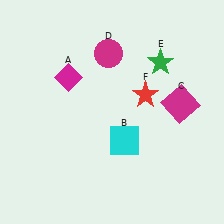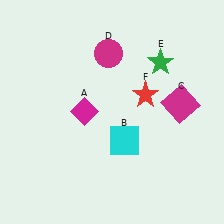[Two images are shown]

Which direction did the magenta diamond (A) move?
The magenta diamond (A) moved down.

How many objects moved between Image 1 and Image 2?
1 object moved between the two images.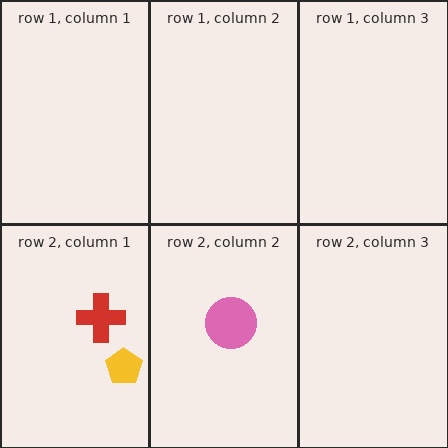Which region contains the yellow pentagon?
The row 2, column 1 region.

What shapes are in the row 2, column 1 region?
The yellow pentagon, the red cross.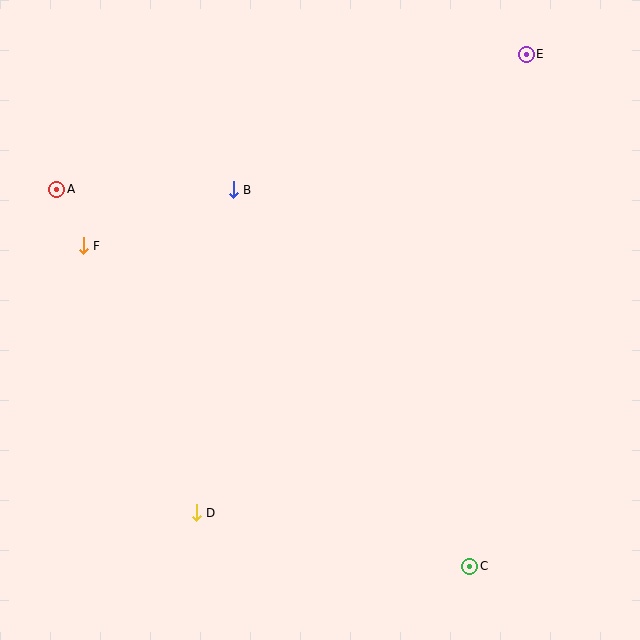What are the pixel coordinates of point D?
Point D is at (196, 513).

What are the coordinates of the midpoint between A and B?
The midpoint between A and B is at (145, 189).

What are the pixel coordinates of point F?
Point F is at (83, 246).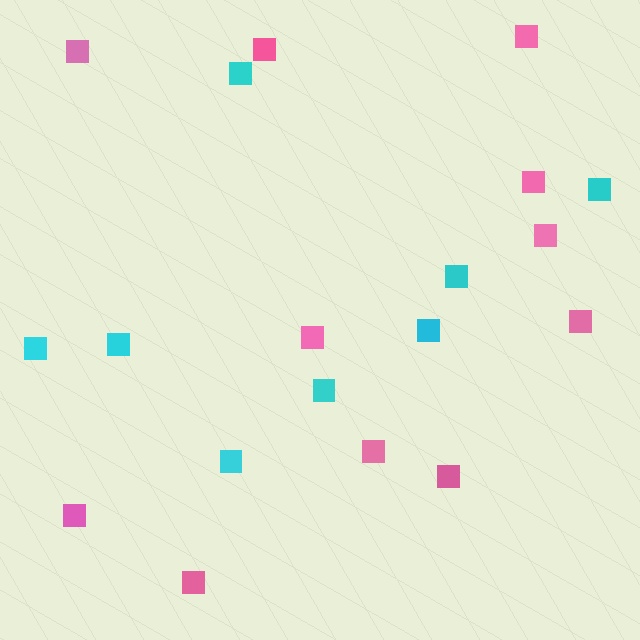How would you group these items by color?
There are 2 groups: one group of cyan squares (8) and one group of pink squares (11).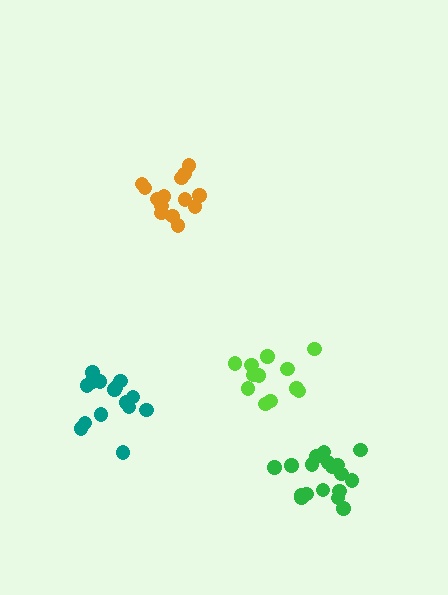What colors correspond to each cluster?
The clusters are colored: teal, lime, green, orange.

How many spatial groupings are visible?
There are 4 spatial groupings.